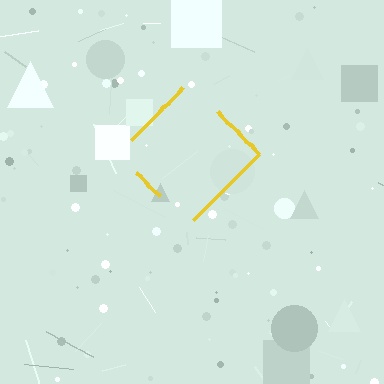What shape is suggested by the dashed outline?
The dashed outline suggests a diamond.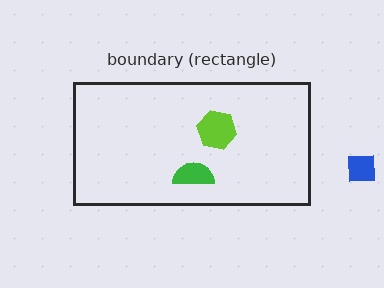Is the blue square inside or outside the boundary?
Outside.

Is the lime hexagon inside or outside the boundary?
Inside.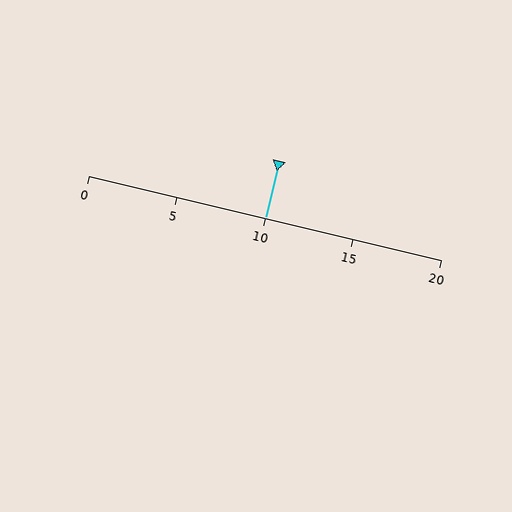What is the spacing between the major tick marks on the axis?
The major ticks are spaced 5 apart.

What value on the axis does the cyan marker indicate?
The marker indicates approximately 10.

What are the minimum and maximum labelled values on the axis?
The axis runs from 0 to 20.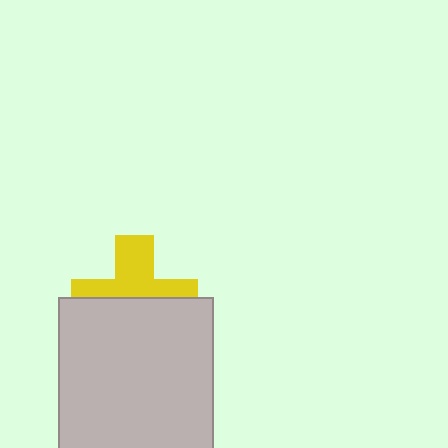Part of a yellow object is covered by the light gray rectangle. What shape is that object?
It is a cross.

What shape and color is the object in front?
The object in front is a light gray rectangle.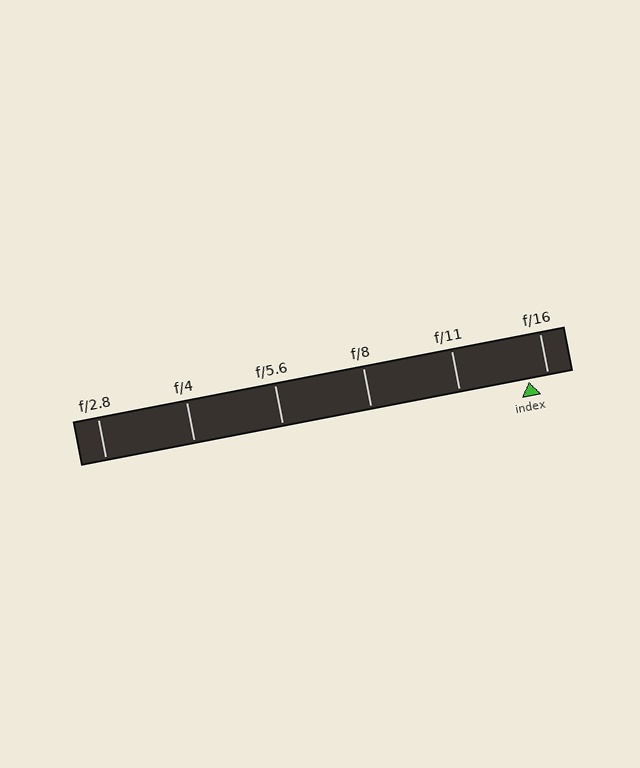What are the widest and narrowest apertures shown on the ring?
The widest aperture shown is f/2.8 and the narrowest is f/16.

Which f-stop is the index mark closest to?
The index mark is closest to f/16.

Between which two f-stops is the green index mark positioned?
The index mark is between f/11 and f/16.